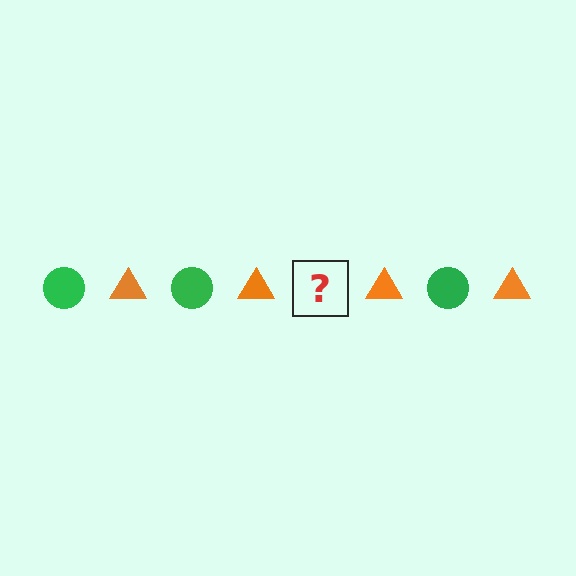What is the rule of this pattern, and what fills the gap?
The rule is that the pattern alternates between green circle and orange triangle. The gap should be filled with a green circle.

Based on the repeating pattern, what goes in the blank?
The blank should be a green circle.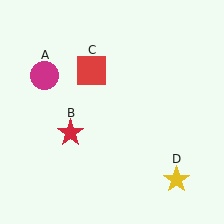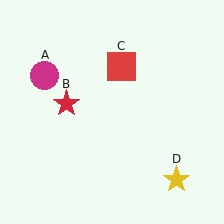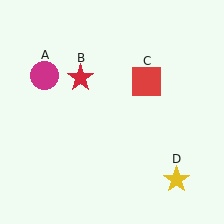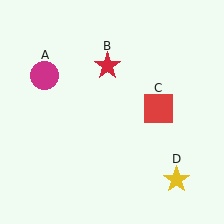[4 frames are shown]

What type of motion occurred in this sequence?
The red star (object B), red square (object C) rotated clockwise around the center of the scene.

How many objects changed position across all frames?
2 objects changed position: red star (object B), red square (object C).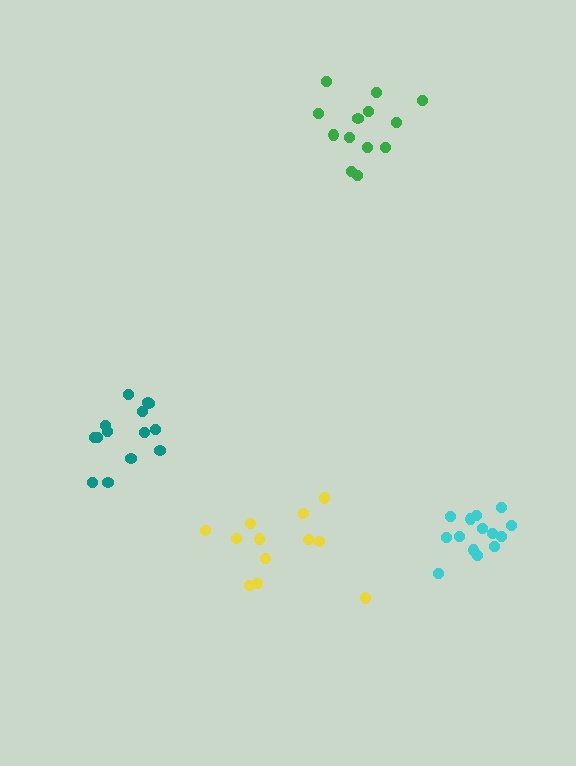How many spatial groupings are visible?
There are 4 spatial groupings.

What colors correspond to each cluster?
The clusters are colored: teal, cyan, green, yellow.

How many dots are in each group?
Group 1: 14 dots, Group 2: 14 dots, Group 3: 13 dots, Group 4: 12 dots (53 total).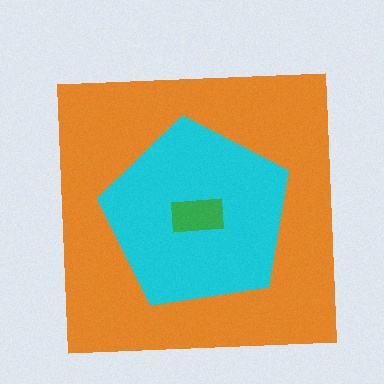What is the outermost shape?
The orange square.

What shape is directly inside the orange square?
The cyan pentagon.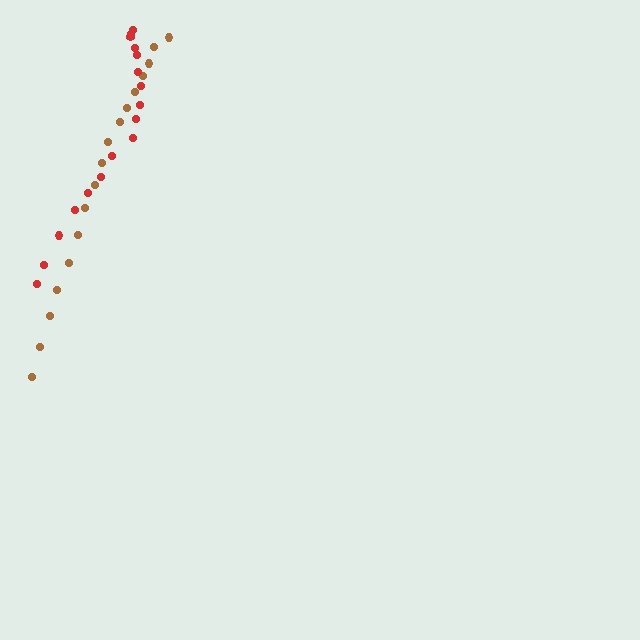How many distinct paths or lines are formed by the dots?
There are 2 distinct paths.